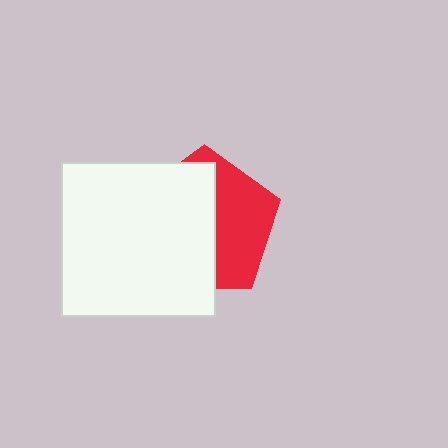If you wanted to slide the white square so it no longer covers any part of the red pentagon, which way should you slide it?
Slide it left — that is the most direct way to separate the two shapes.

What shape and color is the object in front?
The object in front is a white square.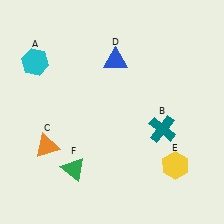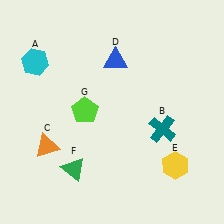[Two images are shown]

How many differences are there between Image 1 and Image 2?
There is 1 difference between the two images.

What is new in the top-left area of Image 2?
A lime pentagon (G) was added in the top-left area of Image 2.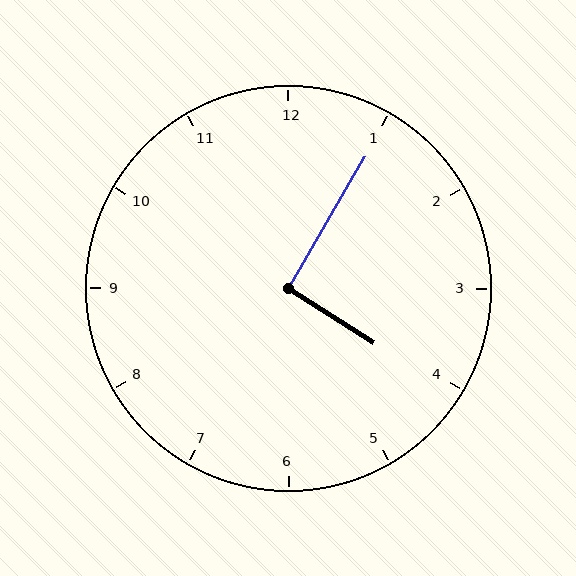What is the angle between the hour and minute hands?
Approximately 92 degrees.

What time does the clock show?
4:05.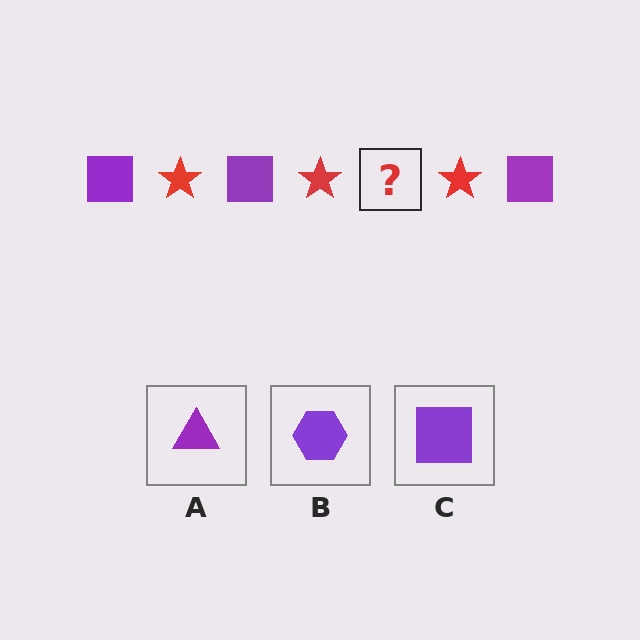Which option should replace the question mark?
Option C.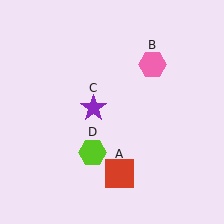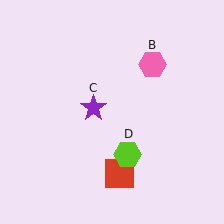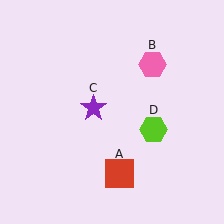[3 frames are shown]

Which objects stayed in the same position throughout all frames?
Red square (object A) and pink hexagon (object B) and purple star (object C) remained stationary.